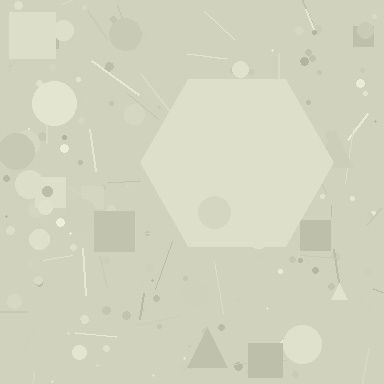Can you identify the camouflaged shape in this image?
The camouflaged shape is a hexagon.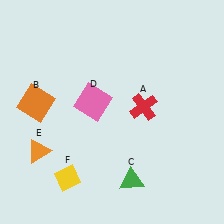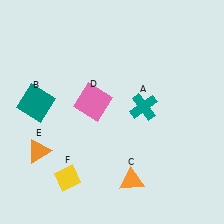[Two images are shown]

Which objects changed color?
A changed from red to teal. B changed from orange to teal. C changed from green to orange.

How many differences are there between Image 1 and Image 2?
There are 3 differences between the two images.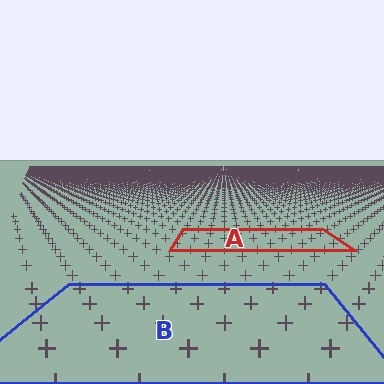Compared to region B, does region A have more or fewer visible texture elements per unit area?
Region A has more texture elements per unit area — they are packed more densely because it is farther away.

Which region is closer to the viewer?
Region B is closer. The texture elements there are larger and more spread out.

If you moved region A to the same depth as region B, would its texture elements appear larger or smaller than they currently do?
They would appear larger. At a closer depth, the same texture elements are projected at a bigger on-screen size.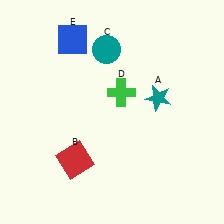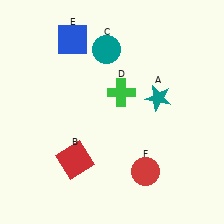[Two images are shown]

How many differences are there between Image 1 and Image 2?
There is 1 difference between the two images.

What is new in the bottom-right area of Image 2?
A red circle (F) was added in the bottom-right area of Image 2.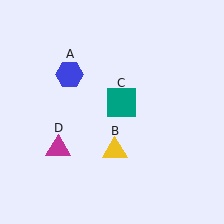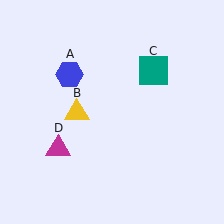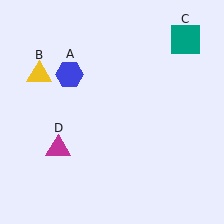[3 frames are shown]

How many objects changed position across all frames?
2 objects changed position: yellow triangle (object B), teal square (object C).